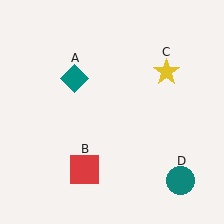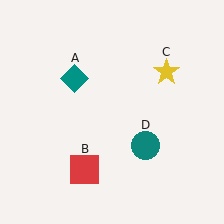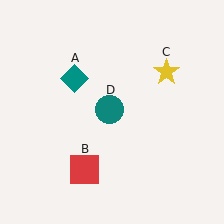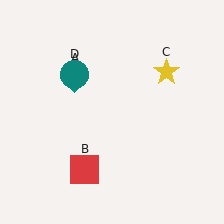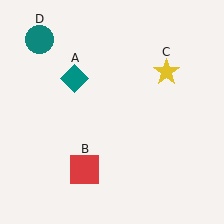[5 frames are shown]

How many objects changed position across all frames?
1 object changed position: teal circle (object D).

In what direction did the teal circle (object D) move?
The teal circle (object D) moved up and to the left.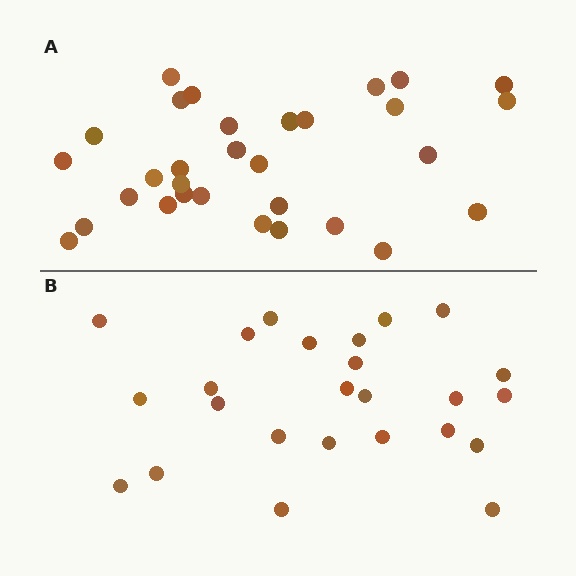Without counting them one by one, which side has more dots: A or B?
Region A (the top region) has more dots.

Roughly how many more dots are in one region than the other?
Region A has about 6 more dots than region B.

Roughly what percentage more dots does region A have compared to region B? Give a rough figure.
About 25% more.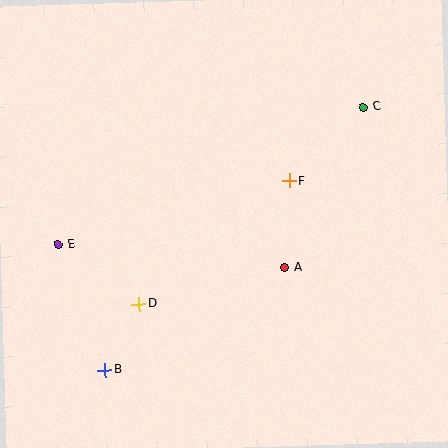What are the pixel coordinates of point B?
Point B is at (105, 370).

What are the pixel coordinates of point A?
Point A is at (285, 267).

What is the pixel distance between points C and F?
The distance between C and F is 105 pixels.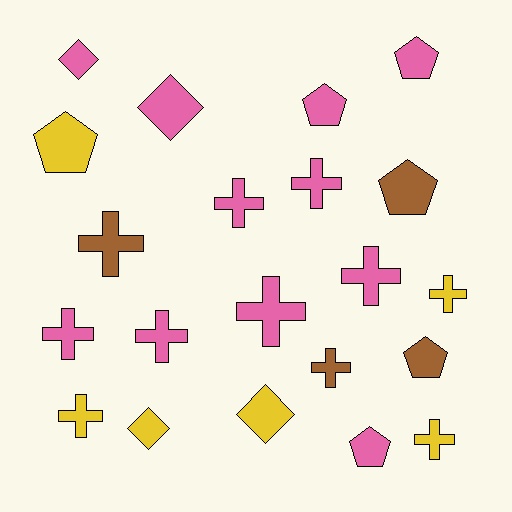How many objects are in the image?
There are 21 objects.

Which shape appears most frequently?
Cross, with 11 objects.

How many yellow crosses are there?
There are 3 yellow crosses.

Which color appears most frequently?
Pink, with 11 objects.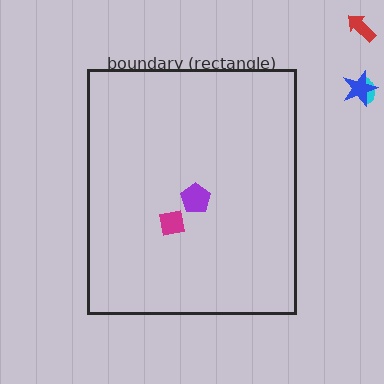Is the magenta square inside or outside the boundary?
Inside.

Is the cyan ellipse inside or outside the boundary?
Outside.